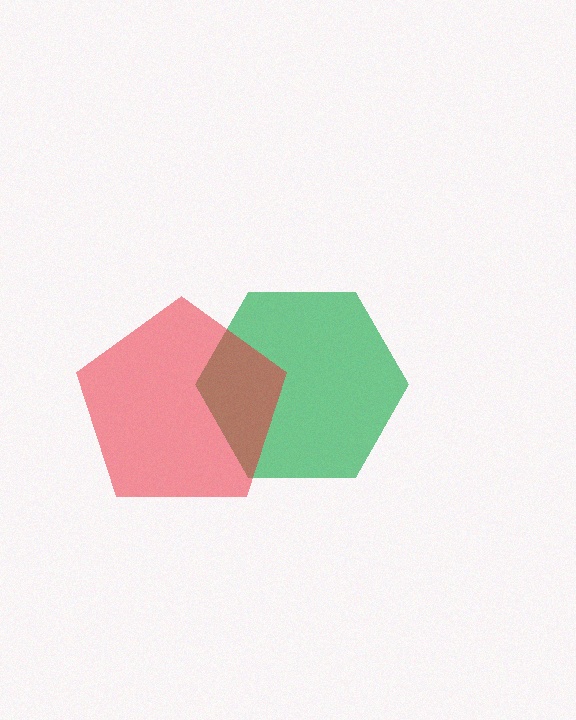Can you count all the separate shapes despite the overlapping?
Yes, there are 2 separate shapes.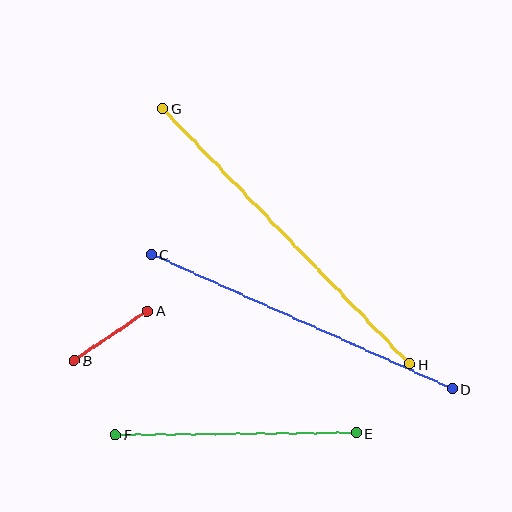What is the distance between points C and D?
The distance is approximately 330 pixels.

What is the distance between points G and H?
The distance is approximately 356 pixels.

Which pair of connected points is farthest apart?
Points G and H are farthest apart.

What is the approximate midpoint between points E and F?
The midpoint is at approximately (236, 434) pixels.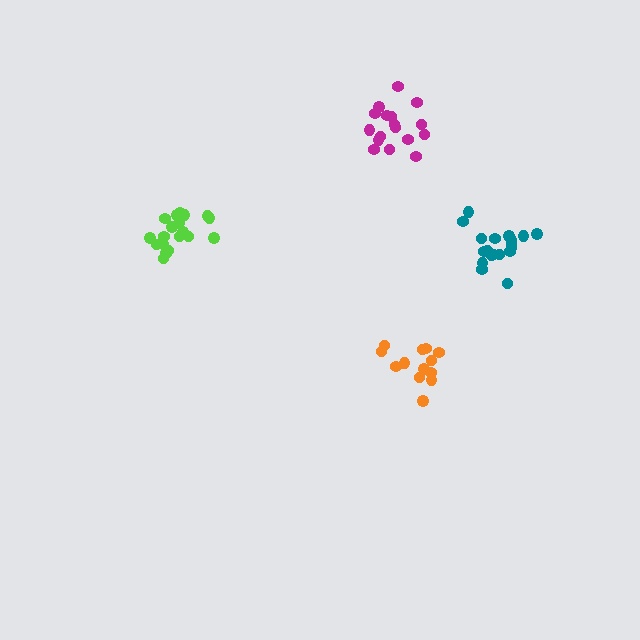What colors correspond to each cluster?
The clusters are colored: teal, lime, orange, magenta.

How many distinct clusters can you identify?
There are 4 distinct clusters.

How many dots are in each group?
Group 1: 19 dots, Group 2: 19 dots, Group 3: 13 dots, Group 4: 17 dots (68 total).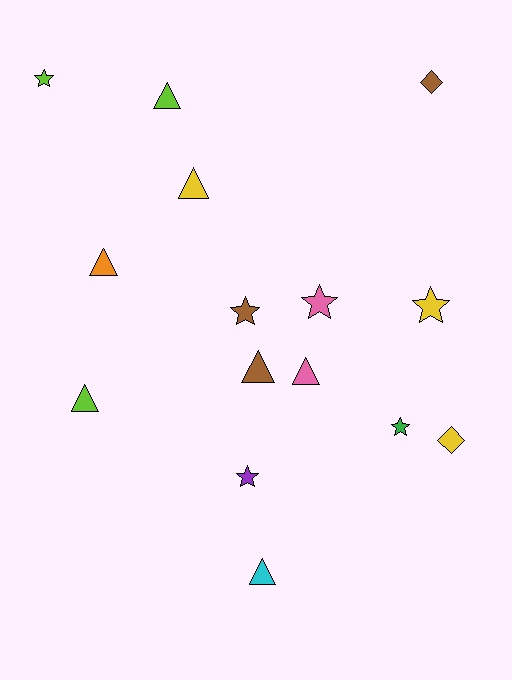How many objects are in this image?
There are 15 objects.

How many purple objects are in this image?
There is 1 purple object.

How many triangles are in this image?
There are 7 triangles.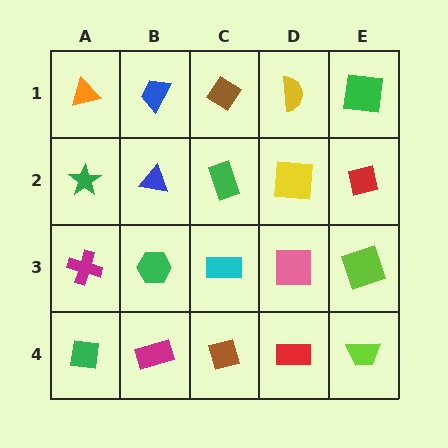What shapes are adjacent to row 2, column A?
An orange triangle (row 1, column A), a magenta cross (row 3, column A), a blue triangle (row 2, column B).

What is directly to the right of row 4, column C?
A red rectangle.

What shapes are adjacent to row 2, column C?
A brown diamond (row 1, column C), a cyan rectangle (row 3, column C), a blue triangle (row 2, column B), a yellow square (row 2, column D).